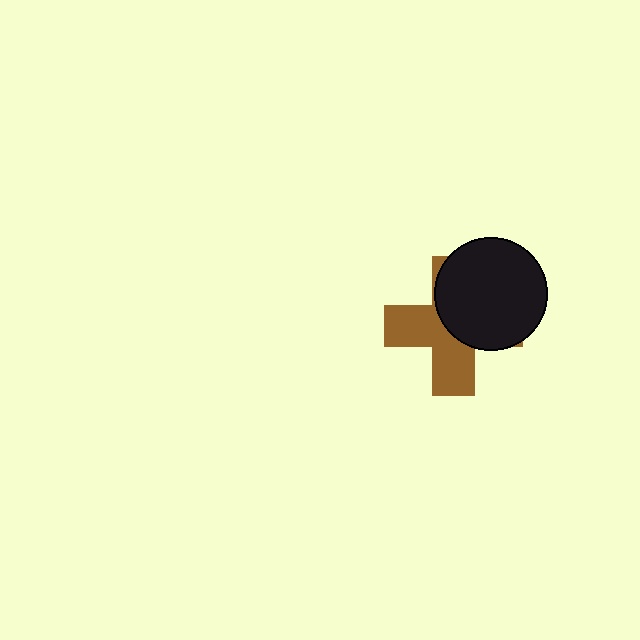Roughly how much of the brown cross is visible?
About half of it is visible (roughly 50%).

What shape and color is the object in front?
The object in front is a black circle.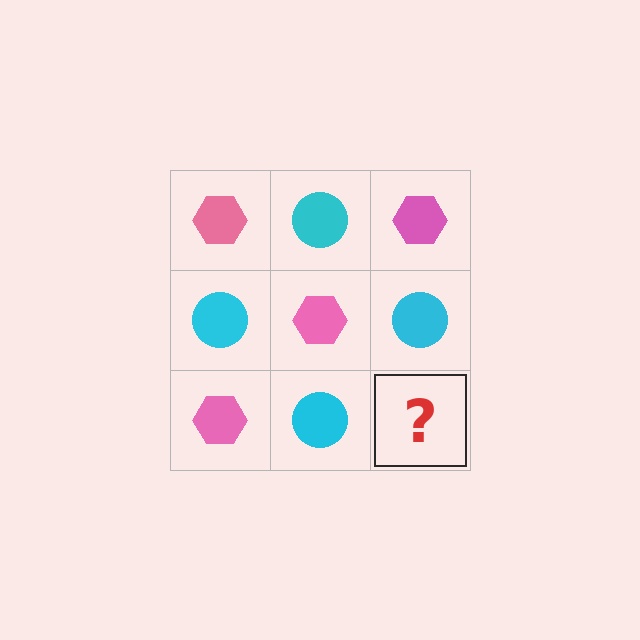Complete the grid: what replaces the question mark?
The question mark should be replaced with a pink hexagon.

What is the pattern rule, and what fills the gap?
The rule is that it alternates pink hexagon and cyan circle in a checkerboard pattern. The gap should be filled with a pink hexagon.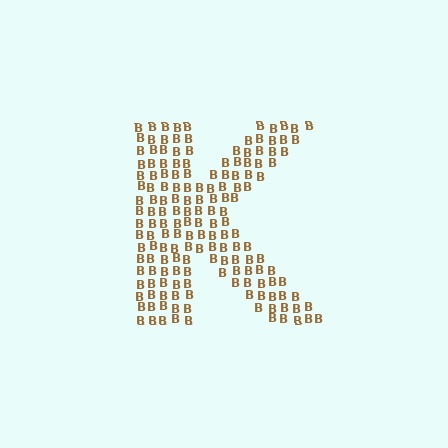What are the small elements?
The small elements are letter B's.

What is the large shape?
The large shape is the letter K.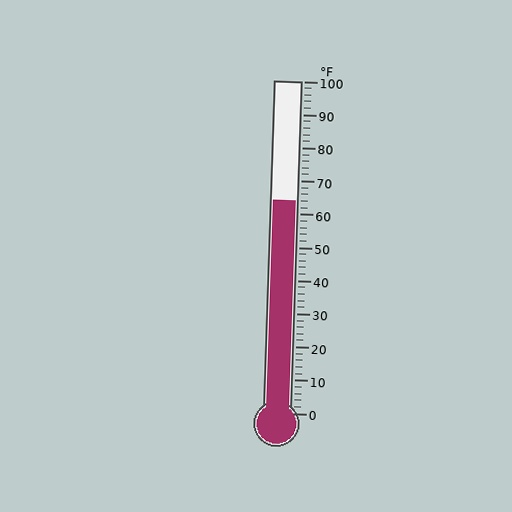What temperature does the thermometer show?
The thermometer shows approximately 64°F.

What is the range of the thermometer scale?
The thermometer scale ranges from 0°F to 100°F.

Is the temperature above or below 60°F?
The temperature is above 60°F.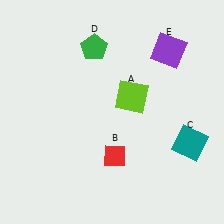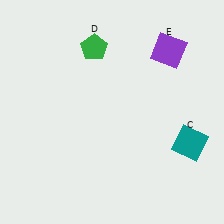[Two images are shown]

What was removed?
The lime square (A), the red diamond (B) were removed in Image 2.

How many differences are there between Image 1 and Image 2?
There are 2 differences between the two images.